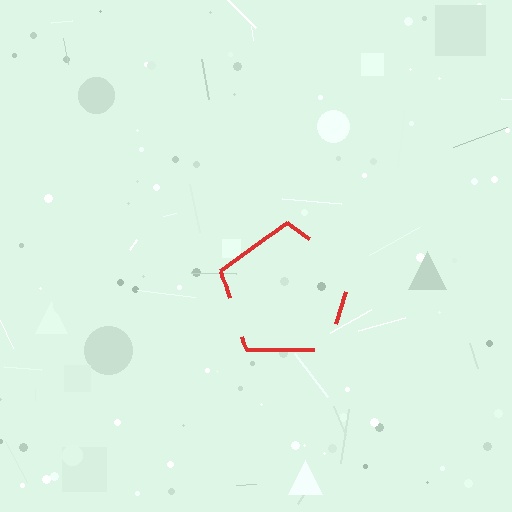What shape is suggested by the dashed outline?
The dashed outline suggests a pentagon.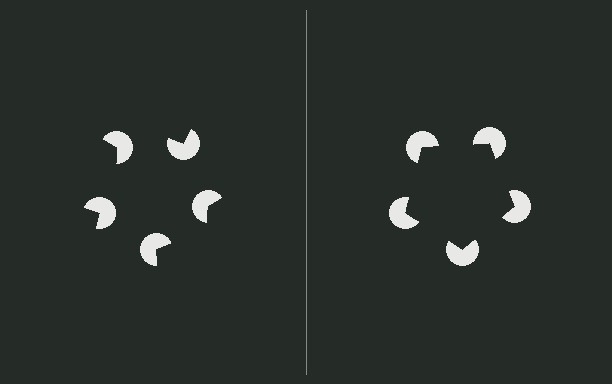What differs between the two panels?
The pac-man discs are positioned identically on both sides; only the wedge orientations differ. On the right they align to a pentagon; on the left they are misaligned.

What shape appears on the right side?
An illusory pentagon.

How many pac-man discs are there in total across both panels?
10 — 5 on each side.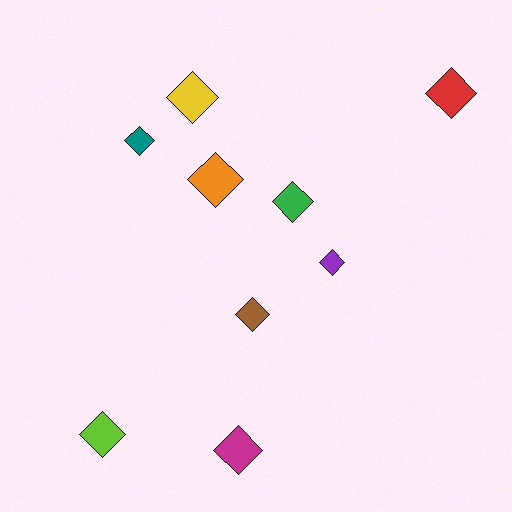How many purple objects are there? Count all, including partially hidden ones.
There is 1 purple object.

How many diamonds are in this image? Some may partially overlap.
There are 9 diamonds.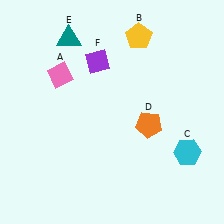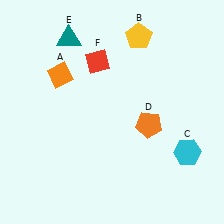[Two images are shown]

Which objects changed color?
A changed from pink to orange. F changed from purple to red.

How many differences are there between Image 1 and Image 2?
There are 2 differences between the two images.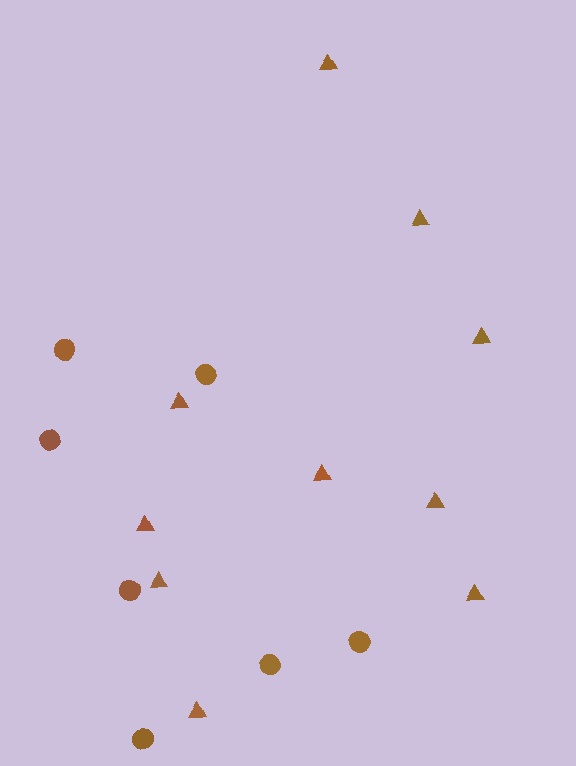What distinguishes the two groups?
There are 2 groups: one group of triangles (10) and one group of circles (7).